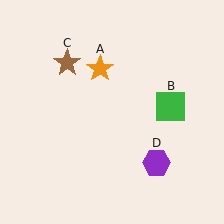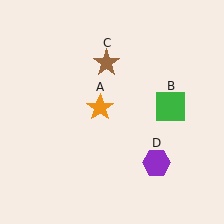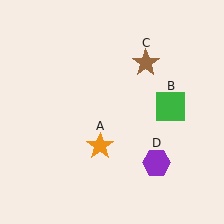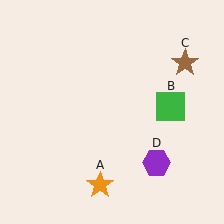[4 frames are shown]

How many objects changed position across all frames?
2 objects changed position: orange star (object A), brown star (object C).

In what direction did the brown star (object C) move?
The brown star (object C) moved right.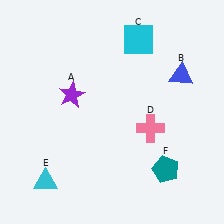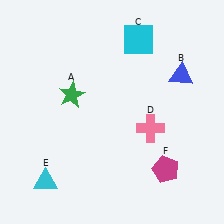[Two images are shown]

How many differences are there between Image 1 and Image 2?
There are 2 differences between the two images.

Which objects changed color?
A changed from purple to green. F changed from teal to magenta.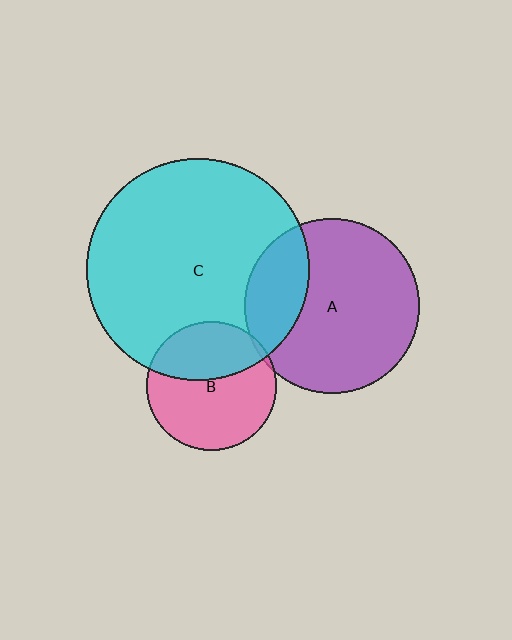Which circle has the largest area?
Circle C (cyan).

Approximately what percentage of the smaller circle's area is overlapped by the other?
Approximately 25%.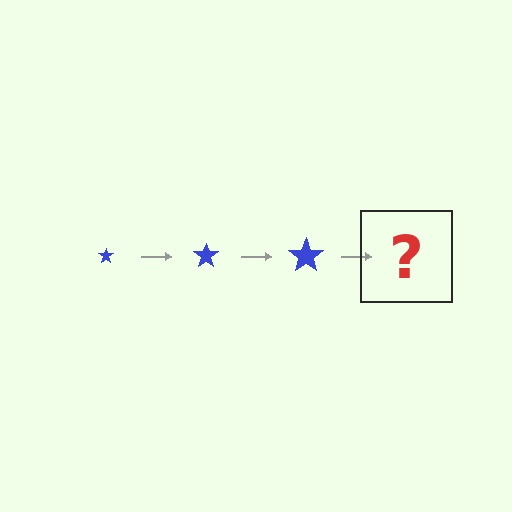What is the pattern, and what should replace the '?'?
The pattern is that the star gets progressively larger each step. The '?' should be a blue star, larger than the previous one.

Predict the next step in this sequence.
The next step is a blue star, larger than the previous one.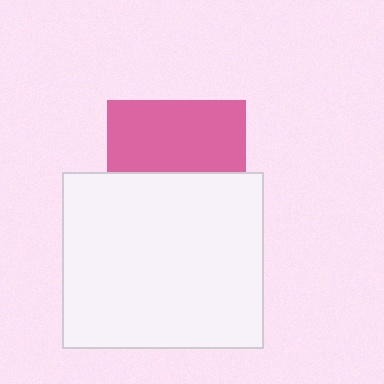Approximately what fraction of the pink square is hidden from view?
Roughly 49% of the pink square is hidden behind the white rectangle.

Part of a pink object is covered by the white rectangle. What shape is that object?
It is a square.